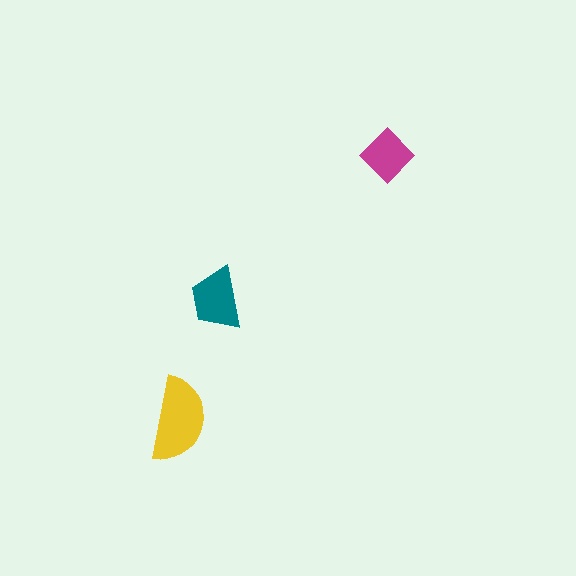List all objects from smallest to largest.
The magenta diamond, the teal trapezoid, the yellow semicircle.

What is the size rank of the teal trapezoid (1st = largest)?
2nd.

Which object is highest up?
The magenta diamond is topmost.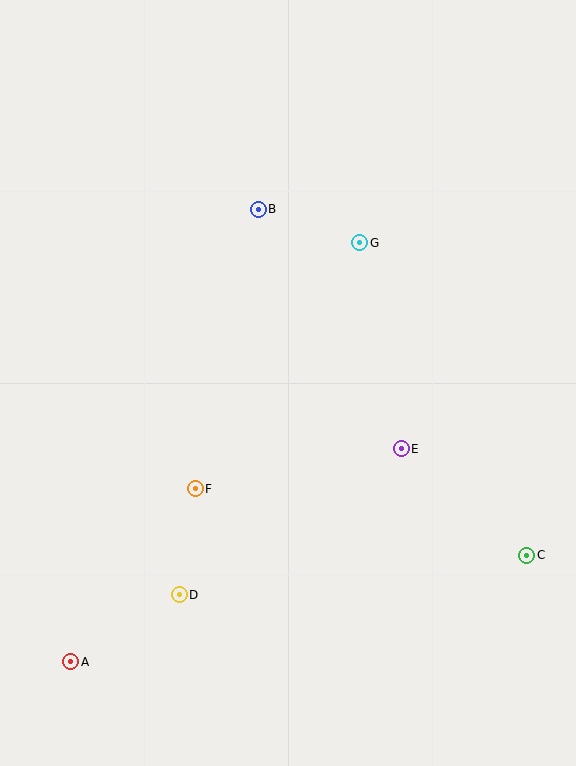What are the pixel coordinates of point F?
Point F is at (195, 489).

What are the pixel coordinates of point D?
Point D is at (179, 595).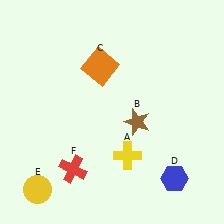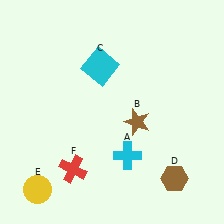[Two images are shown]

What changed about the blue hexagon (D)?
In Image 1, D is blue. In Image 2, it changed to brown.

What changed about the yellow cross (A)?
In Image 1, A is yellow. In Image 2, it changed to cyan.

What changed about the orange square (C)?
In Image 1, C is orange. In Image 2, it changed to cyan.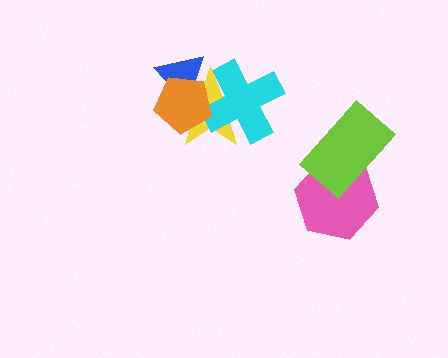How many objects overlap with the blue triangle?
2 objects overlap with the blue triangle.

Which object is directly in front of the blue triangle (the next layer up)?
The yellow star is directly in front of the blue triangle.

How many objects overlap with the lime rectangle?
1 object overlaps with the lime rectangle.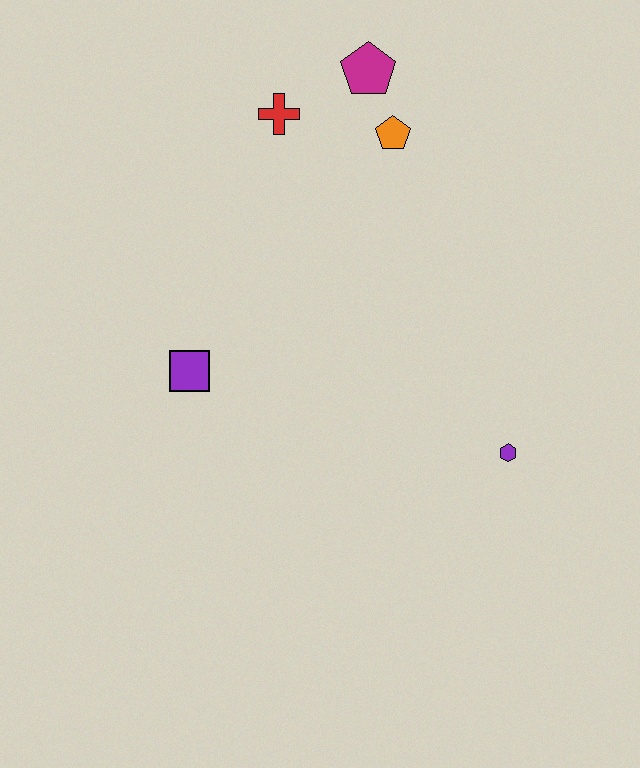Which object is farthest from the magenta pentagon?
The purple hexagon is farthest from the magenta pentagon.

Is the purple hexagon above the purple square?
No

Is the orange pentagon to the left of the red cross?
No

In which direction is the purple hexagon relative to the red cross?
The purple hexagon is below the red cross.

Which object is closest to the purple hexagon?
The purple square is closest to the purple hexagon.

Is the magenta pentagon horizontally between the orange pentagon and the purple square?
Yes